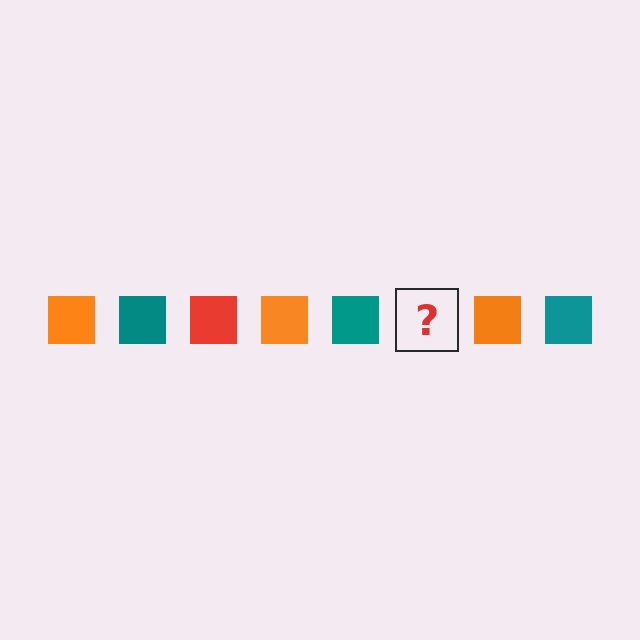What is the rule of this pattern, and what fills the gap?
The rule is that the pattern cycles through orange, teal, red squares. The gap should be filled with a red square.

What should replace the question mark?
The question mark should be replaced with a red square.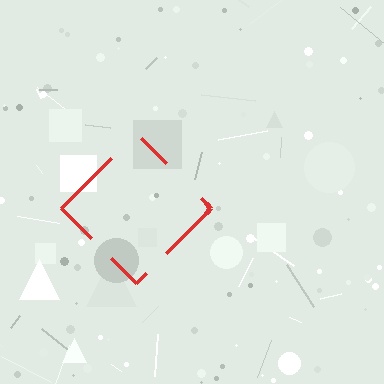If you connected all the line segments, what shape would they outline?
They would outline a diamond.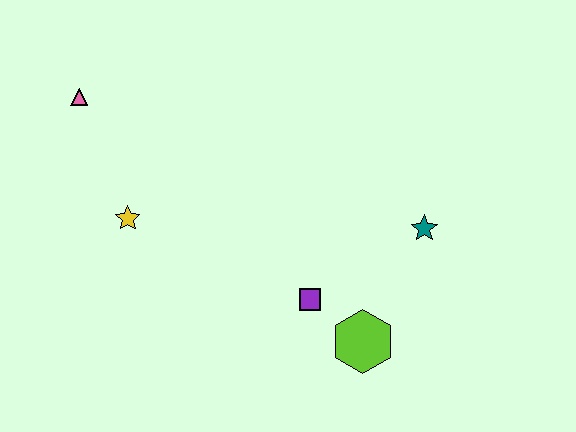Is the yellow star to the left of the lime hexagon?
Yes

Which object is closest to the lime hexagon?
The purple square is closest to the lime hexagon.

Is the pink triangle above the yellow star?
Yes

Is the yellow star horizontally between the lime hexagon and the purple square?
No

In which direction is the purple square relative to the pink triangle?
The purple square is to the right of the pink triangle.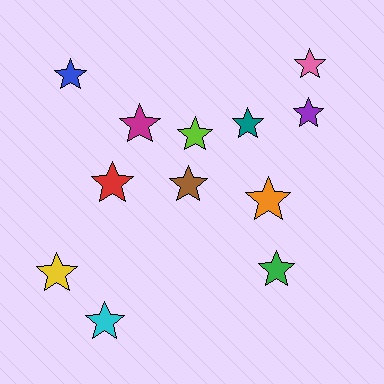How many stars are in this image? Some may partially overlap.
There are 12 stars.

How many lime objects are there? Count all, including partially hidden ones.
There is 1 lime object.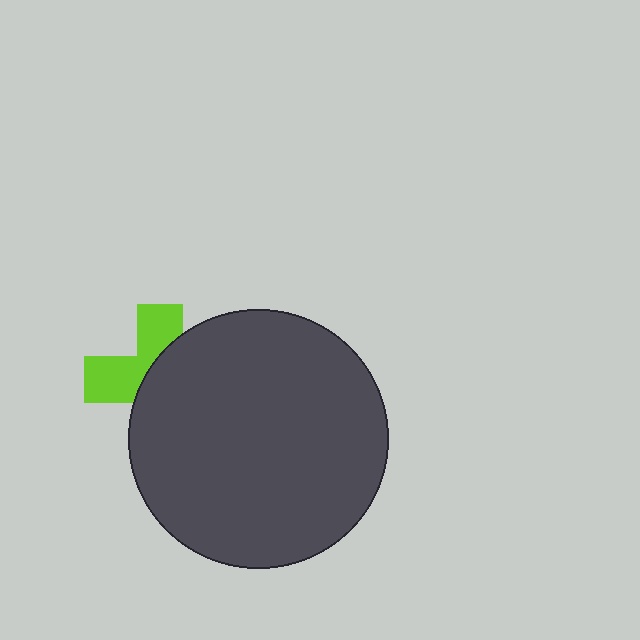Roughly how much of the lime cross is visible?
A small part of it is visible (roughly 41%).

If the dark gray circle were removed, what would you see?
You would see the complete lime cross.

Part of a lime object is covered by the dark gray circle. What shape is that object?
It is a cross.